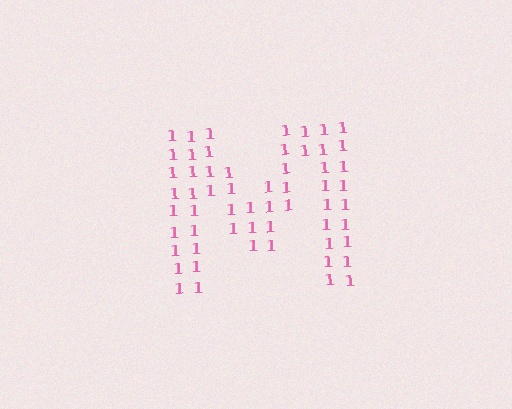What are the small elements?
The small elements are digit 1's.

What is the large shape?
The large shape is the letter M.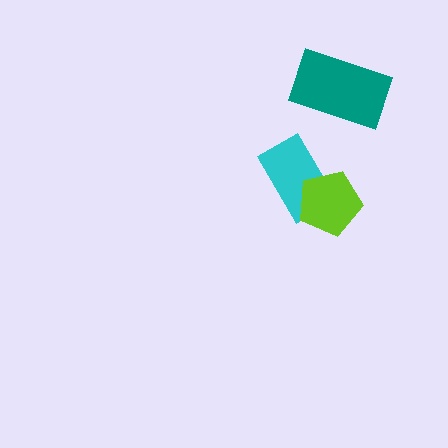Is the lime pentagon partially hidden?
No, no other shape covers it.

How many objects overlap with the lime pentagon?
1 object overlaps with the lime pentagon.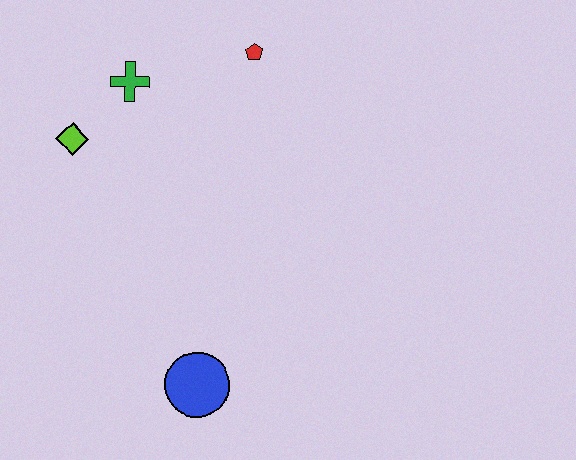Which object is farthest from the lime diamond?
The blue circle is farthest from the lime diamond.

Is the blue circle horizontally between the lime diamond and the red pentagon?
Yes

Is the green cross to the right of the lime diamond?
Yes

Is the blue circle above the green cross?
No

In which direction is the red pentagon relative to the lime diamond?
The red pentagon is to the right of the lime diamond.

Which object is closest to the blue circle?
The lime diamond is closest to the blue circle.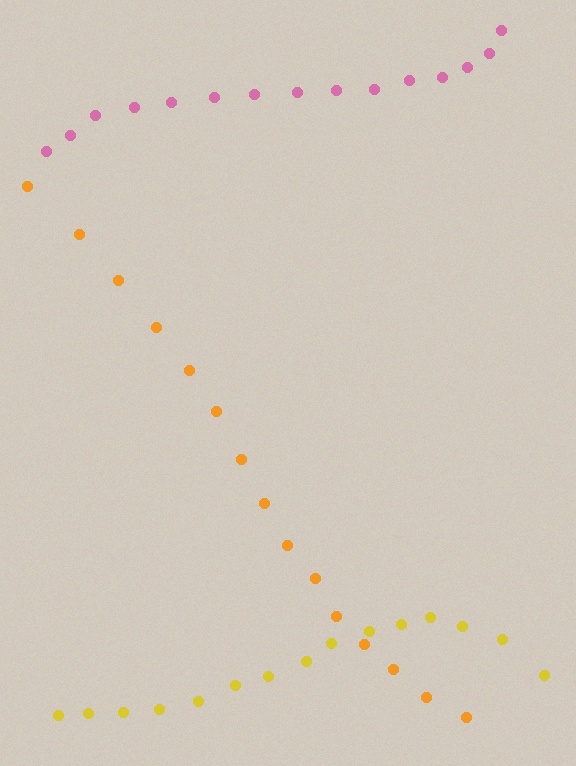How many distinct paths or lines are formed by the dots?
There are 3 distinct paths.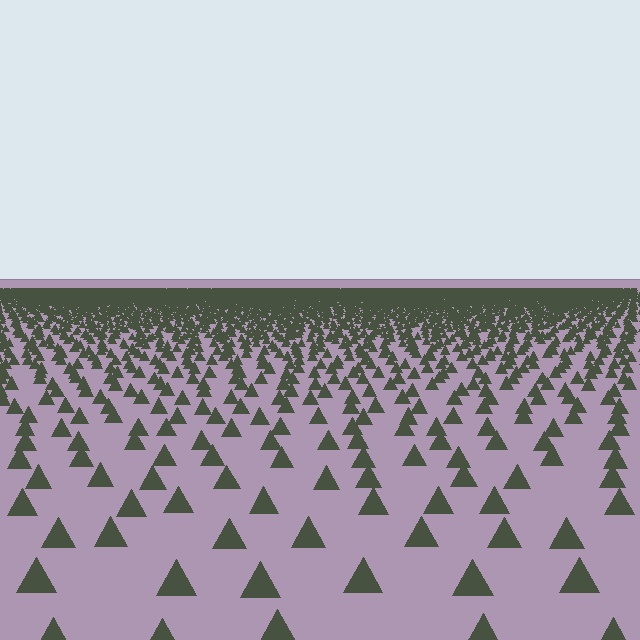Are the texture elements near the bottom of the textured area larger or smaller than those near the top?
Larger. Near the bottom, elements are closer to the viewer and appear at a bigger on-screen size.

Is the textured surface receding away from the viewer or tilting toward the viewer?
The surface is receding away from the viewer. Texture elements get smaller and denser toward the top.